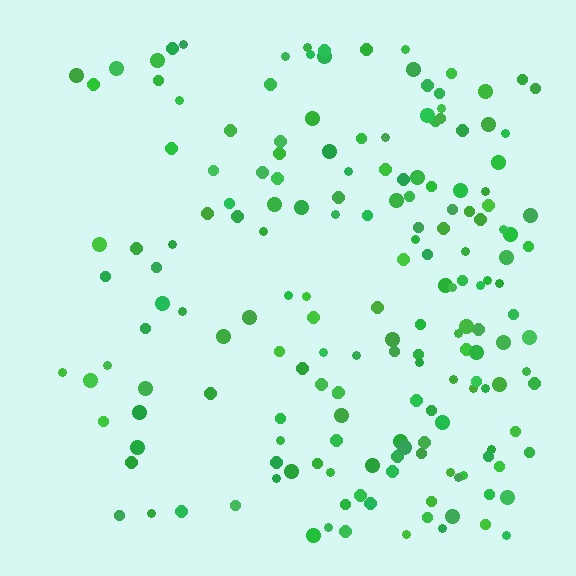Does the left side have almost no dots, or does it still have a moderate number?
Still a moderate number, just noticeably fewer than the right.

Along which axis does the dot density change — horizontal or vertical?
Horizontal.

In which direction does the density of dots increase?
From left to right, with the right side densest.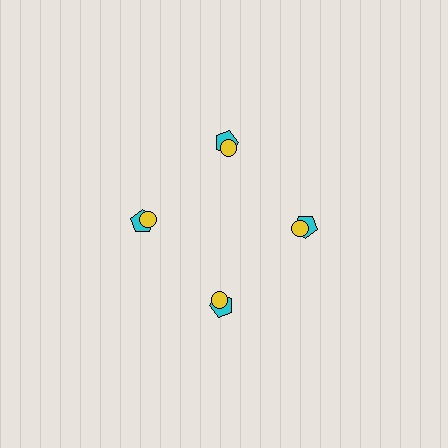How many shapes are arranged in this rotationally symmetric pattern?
There are 8 shapes, arranged in 4 groups of 2.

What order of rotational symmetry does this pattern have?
This pattern has 4-fold rotational symmetry.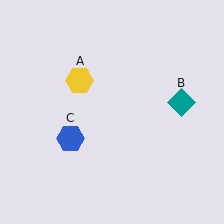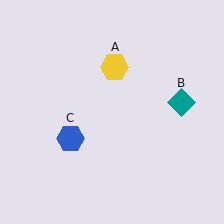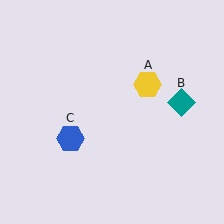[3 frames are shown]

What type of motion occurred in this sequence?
The yellow hexagon (object A) rotated clockwise around the center of the scene.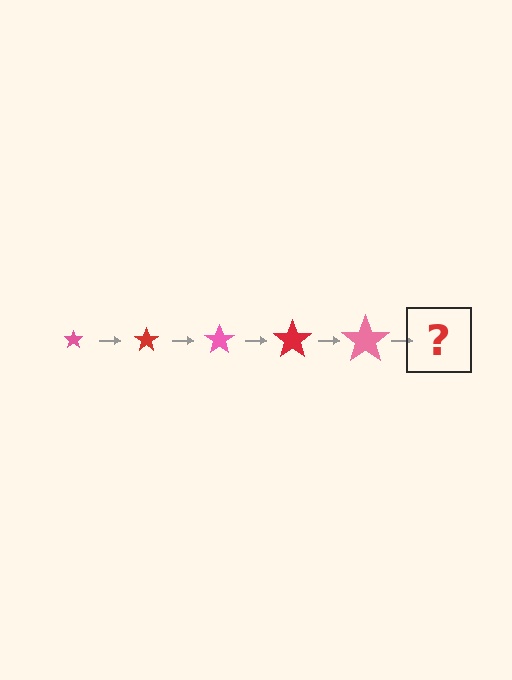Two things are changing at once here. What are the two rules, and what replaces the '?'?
The two rules are that the star grows larger each step and the color cycles through pink and red. The '?' should be a red star, larger than the previous one.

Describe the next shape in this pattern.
It should be a red star, larger than the previous one.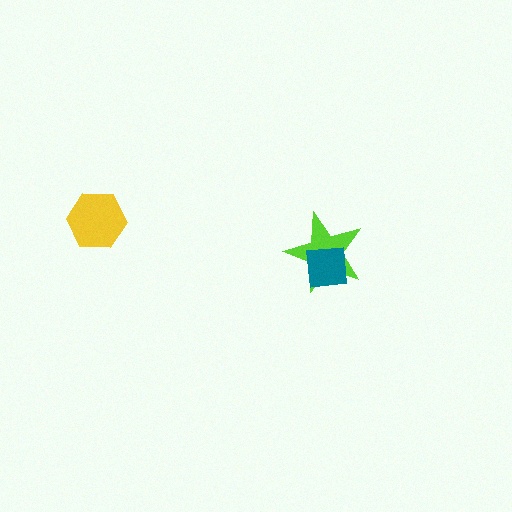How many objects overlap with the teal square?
1 object overlaps with the teal square.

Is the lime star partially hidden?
Yes, it is partially covered by another shape.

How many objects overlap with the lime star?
1 object overlaps with the lime star.